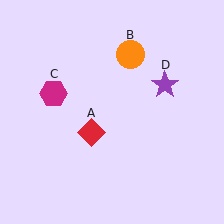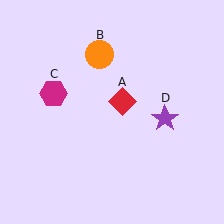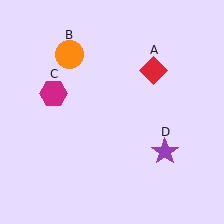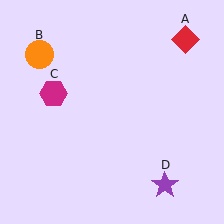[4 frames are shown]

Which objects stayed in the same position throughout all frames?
Magenta hexagon (object C) remained stationary.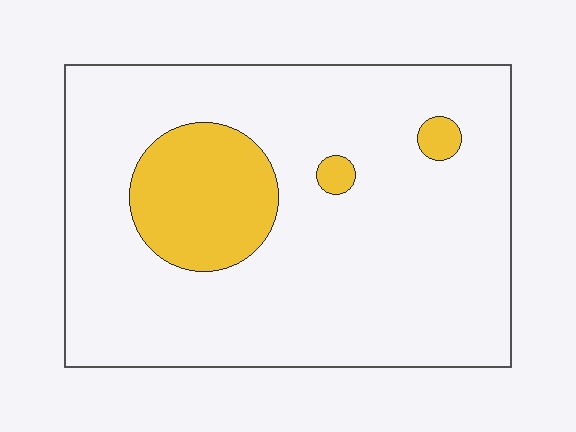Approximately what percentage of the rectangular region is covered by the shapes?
Approximately 15%.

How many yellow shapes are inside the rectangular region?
3.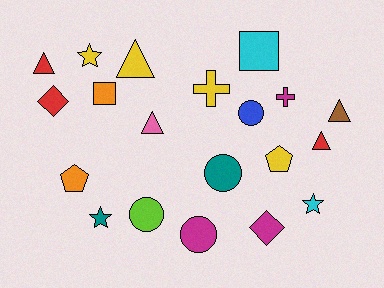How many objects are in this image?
There are 20 objects.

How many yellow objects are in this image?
There are 4 yellow objects.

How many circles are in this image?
There are 4 circles.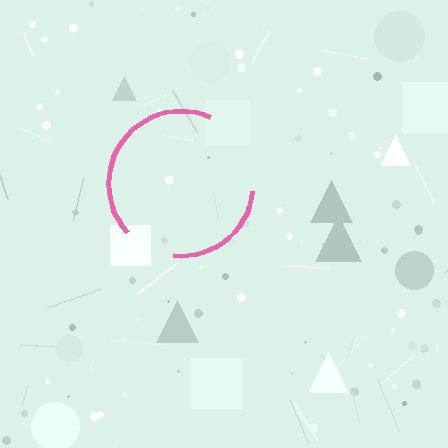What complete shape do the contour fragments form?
The contour fragments form a circle.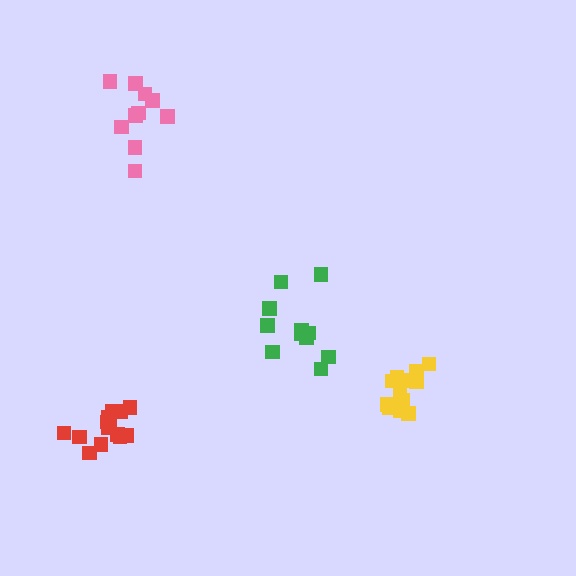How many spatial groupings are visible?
There are 4 spatial groupings.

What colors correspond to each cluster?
The clusters are colored: yellow, red, pink, green.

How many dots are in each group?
Group 1: 12 dots, Group 2: 15 dots, Group 3: 10 dots, Group 4: 11 dots (48 total).